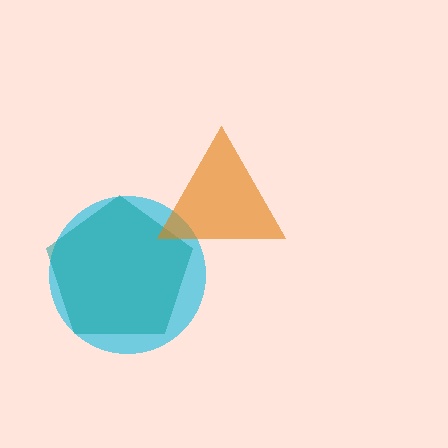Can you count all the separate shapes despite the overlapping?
Yes, there are 3 separate shapes.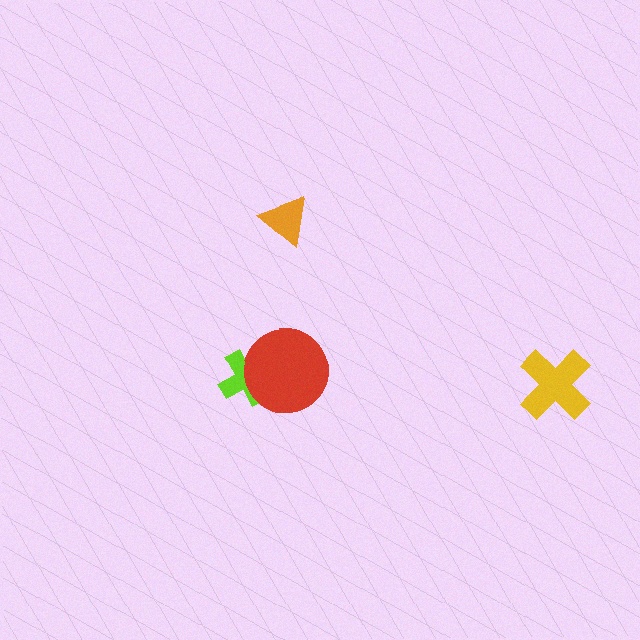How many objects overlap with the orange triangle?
0 objects overlap with the orange triangle.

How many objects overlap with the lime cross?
1 object overlaps with the lime cross.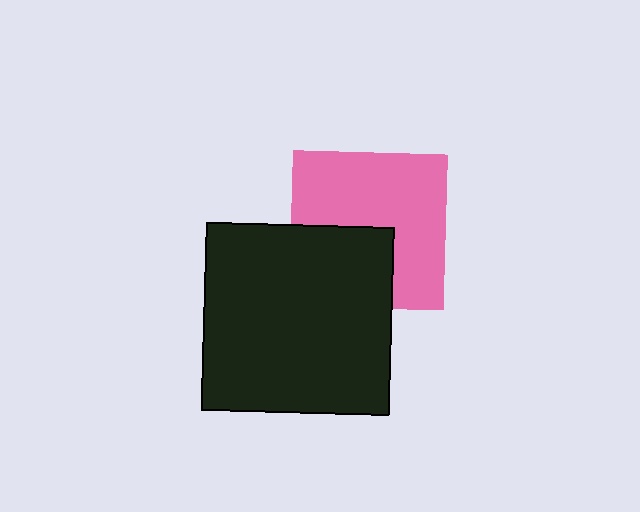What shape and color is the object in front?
The object in front is a black square.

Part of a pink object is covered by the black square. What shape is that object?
It is a square.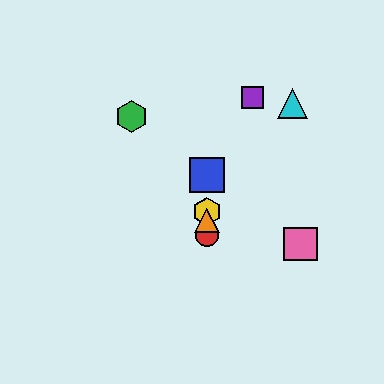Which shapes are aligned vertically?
The red circle, the blue square, the yellow hexagon, the orange triangle are aligned vertically.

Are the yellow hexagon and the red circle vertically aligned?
Yes, both are at x≈207.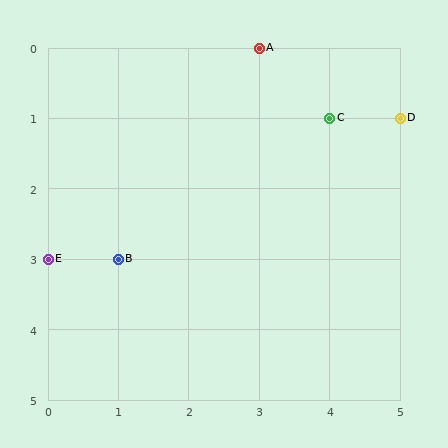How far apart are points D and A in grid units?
Points D and A are 2 columns and 1 row apart (about 2.2 grid units diagonally).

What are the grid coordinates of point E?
Point E is at grid coordinates (0, 3).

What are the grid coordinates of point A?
Point A is at grid coordinates (3, 0).